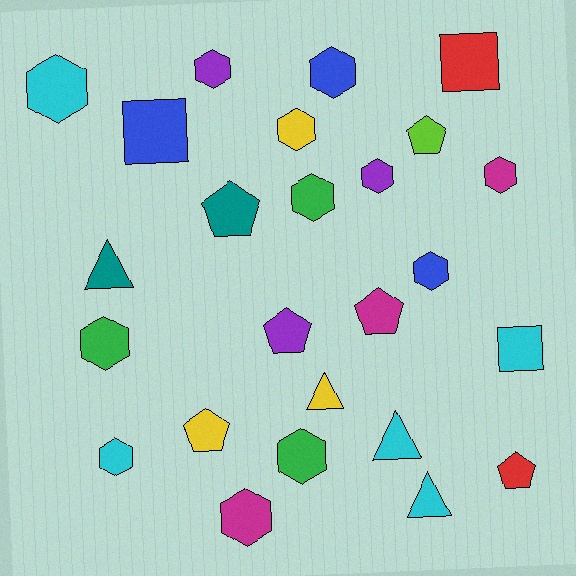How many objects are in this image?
There are 25 objects.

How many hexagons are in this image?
There are 12 hexagons.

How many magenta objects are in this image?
There are 3 magenta objects.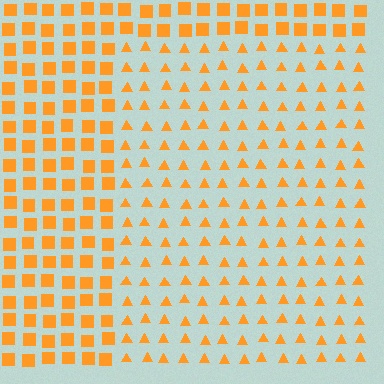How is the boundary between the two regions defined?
The boundary is defined by a change in element shape: triangles inside vs. squares outside. All elements share the same color and spacing.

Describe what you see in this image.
The image is filled with small orange elements arranged in a uniform grid. A rectangle-shaped region contains triangles, while the surrounding area contains squares. The boundary is defined purely by the change in element shape.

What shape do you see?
I see a rectangle.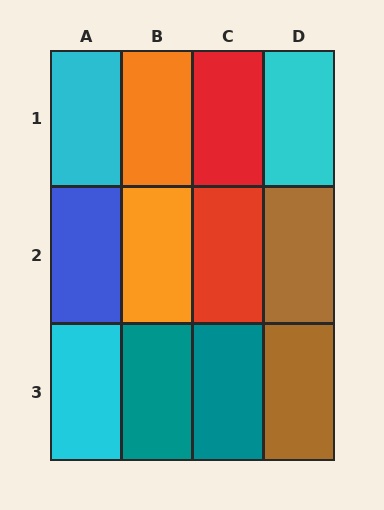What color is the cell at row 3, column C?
Teal.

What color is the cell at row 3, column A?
Cyan.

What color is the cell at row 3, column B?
Teal.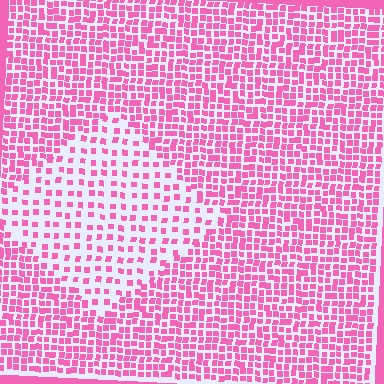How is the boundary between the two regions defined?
The boundary is defined by a change in element density (approximately 2.2x ratio). All elements are the same color, size, and shape.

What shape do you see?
I see a diamond.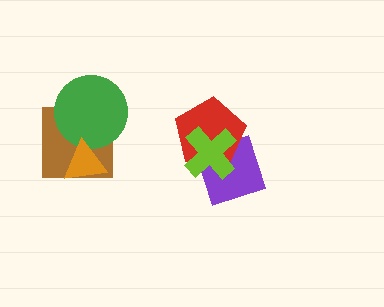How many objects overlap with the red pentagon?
2 objects overlap with the red pentagon.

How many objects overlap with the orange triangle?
2 objects overlap with the orange triangle.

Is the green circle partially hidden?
Yes, it is partially covered by another shape.